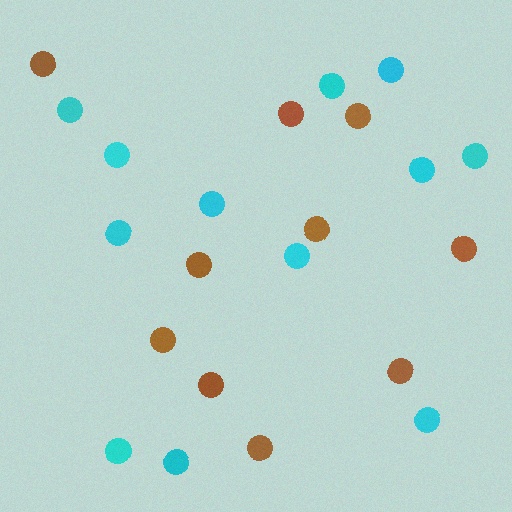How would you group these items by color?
There are 2 groups: one group of cyan circles (12) and one group of brown circles (10).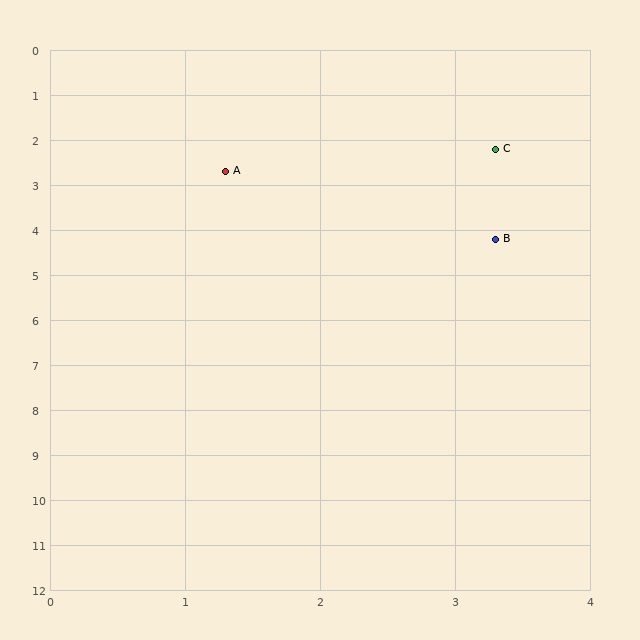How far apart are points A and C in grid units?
Points A and C are about 2.1 grid units apart.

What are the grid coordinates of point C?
Point C is at approximately (3.3, 2.2).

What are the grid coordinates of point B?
Point B is at approximately (3.3, 4.2).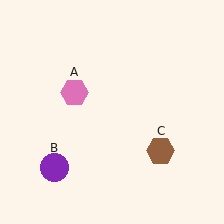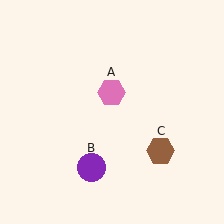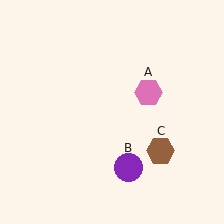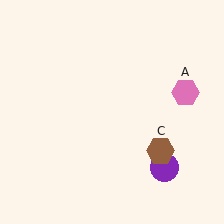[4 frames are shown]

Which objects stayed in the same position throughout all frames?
Brown hexagon (object C) remained stationary.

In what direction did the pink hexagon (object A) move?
The pink hexagon (object A) moved right.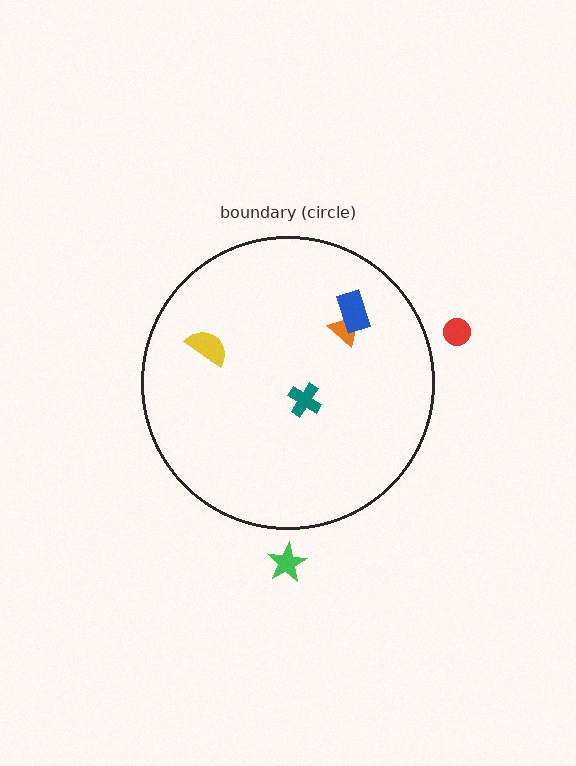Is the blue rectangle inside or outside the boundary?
Inside.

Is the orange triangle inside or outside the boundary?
Inside.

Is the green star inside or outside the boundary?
Outside.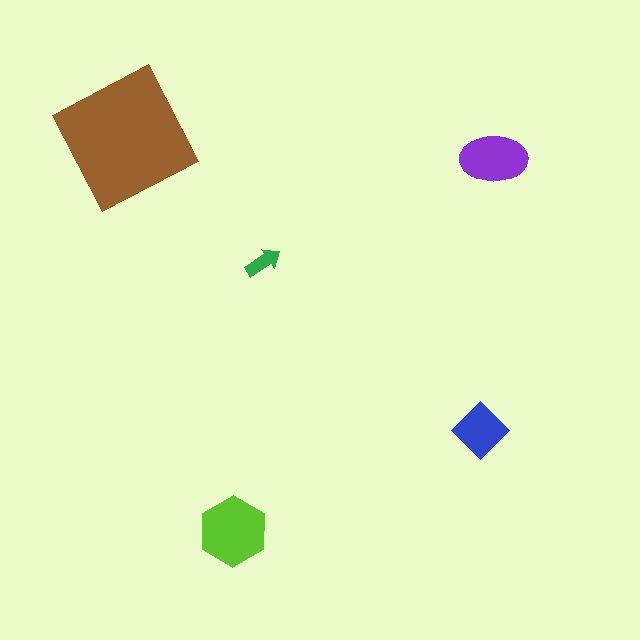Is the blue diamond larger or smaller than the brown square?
Smaller.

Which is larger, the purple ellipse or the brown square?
The brown square.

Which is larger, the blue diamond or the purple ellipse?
The purple ellipse.